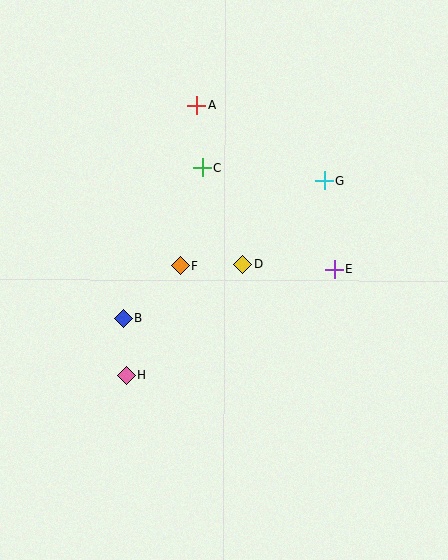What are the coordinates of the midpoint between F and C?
The midpoint between F and C is at (192, 217).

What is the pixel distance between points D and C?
The distance between D and C is 105 pixels.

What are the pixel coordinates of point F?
Point F is at (180, 266).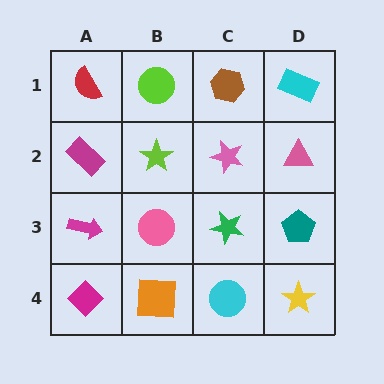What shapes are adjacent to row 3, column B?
A lime star (row 2, column B), an orange square (row 4, column B), a magenta arrow (row 3, column A), a green star (row 3, column C).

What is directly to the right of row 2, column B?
A pink star.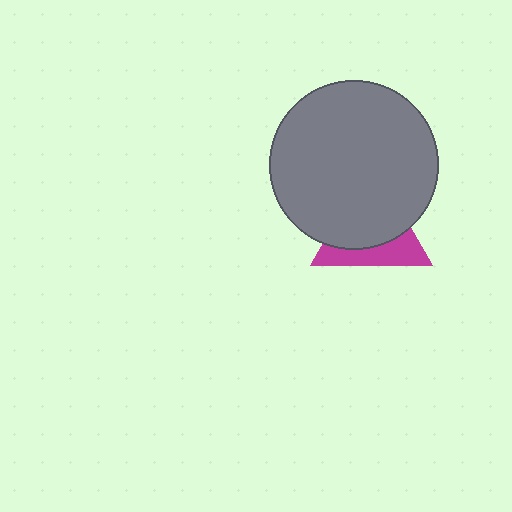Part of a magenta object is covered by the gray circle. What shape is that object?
It is a triangle.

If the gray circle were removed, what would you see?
You would see the complete magenta triangle.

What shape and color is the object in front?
The object in front is a gray circle.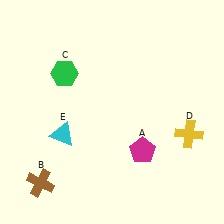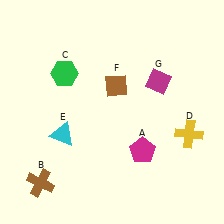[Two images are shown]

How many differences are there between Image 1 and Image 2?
There are 2 differences between the two images.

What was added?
A brown diamond (F), a magenta diamond (G) were added in Image 2.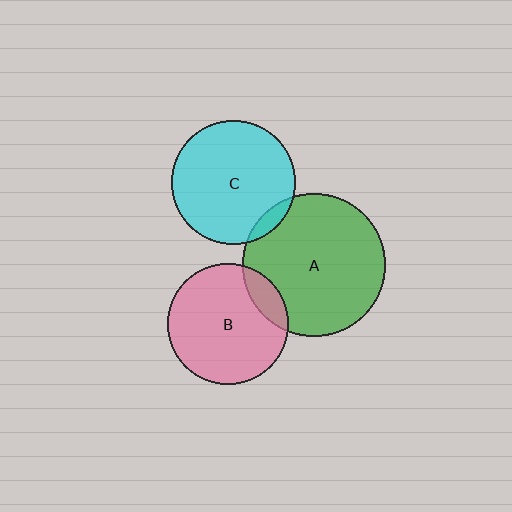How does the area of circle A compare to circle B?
Approximately 1.4 times.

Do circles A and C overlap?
Yes.